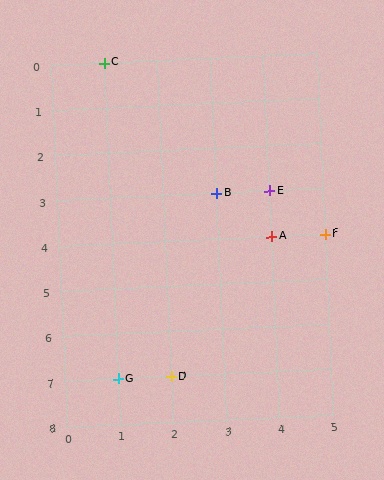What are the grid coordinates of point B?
Point B is at grid coordinates (3, 3).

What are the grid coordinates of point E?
Point E is at grid coordinates (4, 3).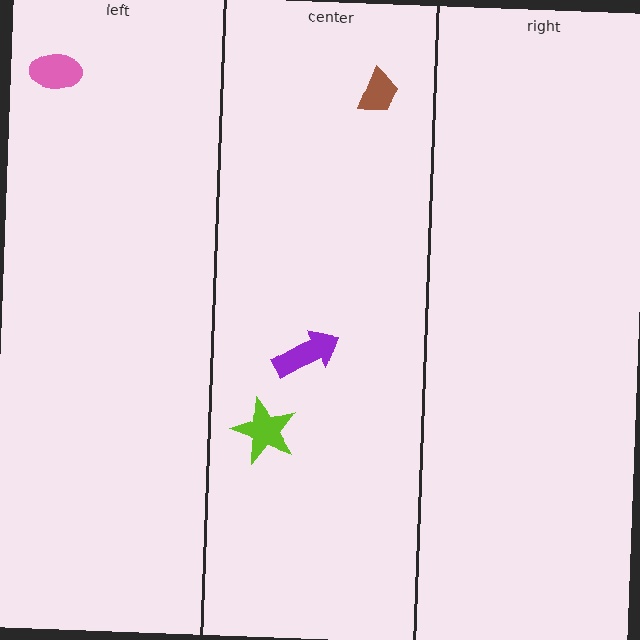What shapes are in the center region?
The lime star, the purple arrow, the brown trapezoid.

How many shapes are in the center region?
3.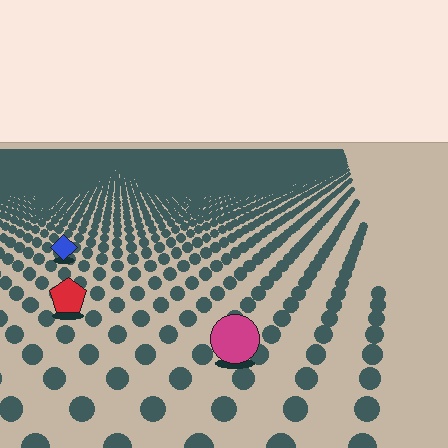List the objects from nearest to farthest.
From nearest to farthest: the magenta circle, the red pentagon, the blue diamond.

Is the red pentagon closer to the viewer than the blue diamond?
Yes. The red pentagon is closer — you can tell from the texture gradient: the ground texture is coarser near it.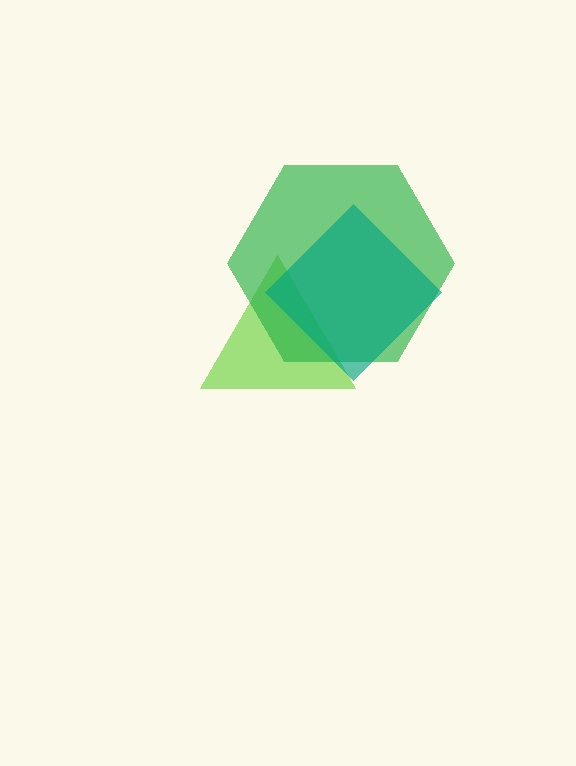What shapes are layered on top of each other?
The layered shapes are: a lime triangle, a green hexagon, a teal diamond.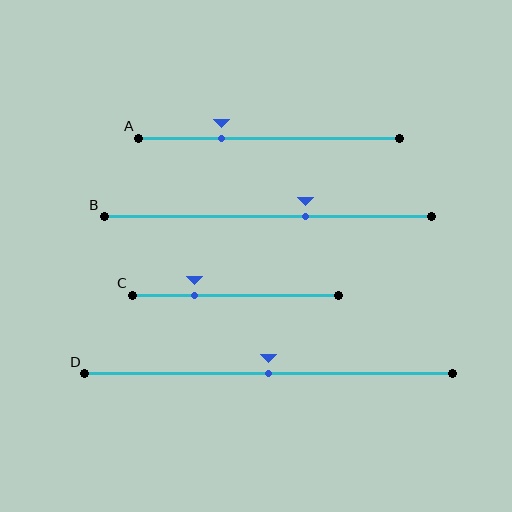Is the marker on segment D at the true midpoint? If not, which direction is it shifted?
Yes, the marker on segment D is at the true midpoint.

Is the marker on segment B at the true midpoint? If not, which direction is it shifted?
No, the marker on segment B is shifted to the right by about 12% of the segment length.